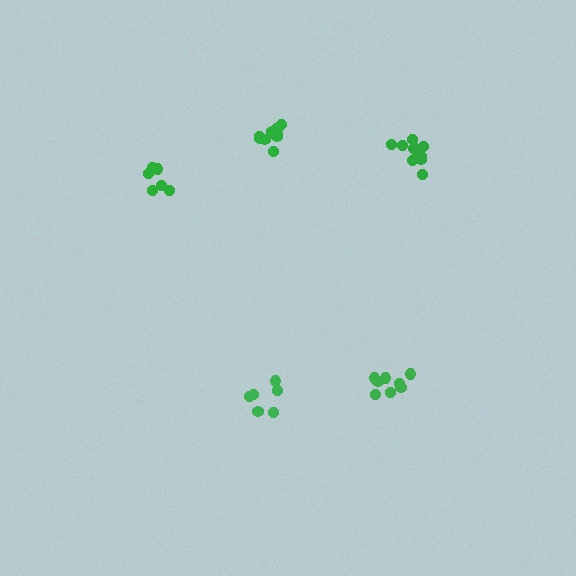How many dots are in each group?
Group 1: 9 dots, Group 2: 6 dots, Group 3: 6 dots, Group 4: 11 dots, Group 5: 8 dots (40 total).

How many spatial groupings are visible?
There are 5 spatial groupings.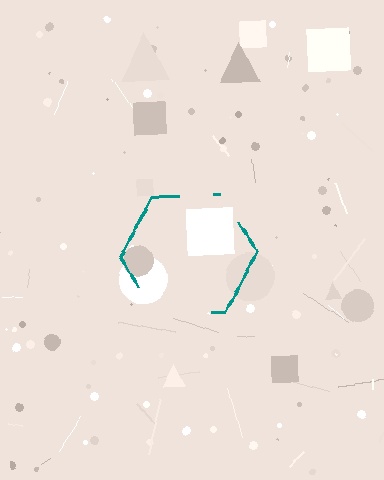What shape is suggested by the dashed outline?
The dashed outline suggests a hexagon.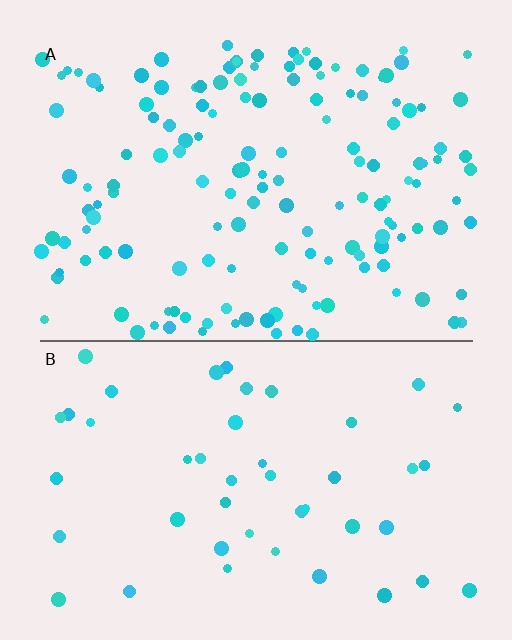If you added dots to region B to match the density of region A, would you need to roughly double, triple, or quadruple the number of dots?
Approximately triple.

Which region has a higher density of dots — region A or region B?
A (the top).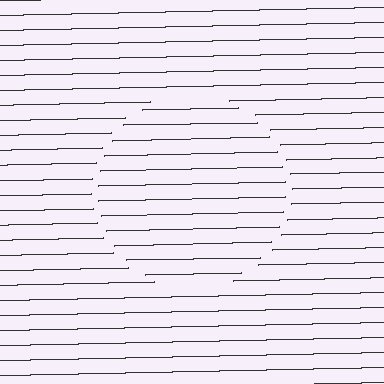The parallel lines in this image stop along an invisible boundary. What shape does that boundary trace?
An illusory circle. The interior of the shape contains the same grating, shifted by half a period — the contour is defined by the phase discontinuity where line-ends from the inner and outer gratings abut.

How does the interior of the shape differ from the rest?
The interior of the shape contains the same grating, shifted by half a period — the contour is defined by the phase discontinuity where line-ends from the inner and outer gratings abut.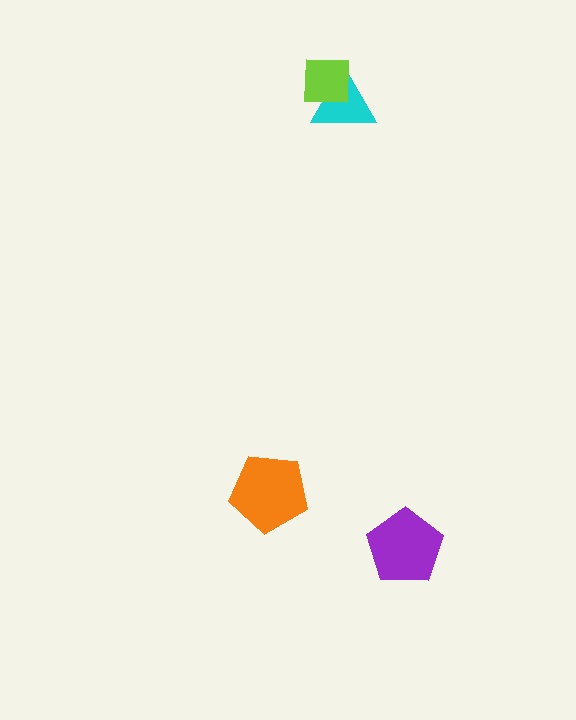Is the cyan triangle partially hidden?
Yes, it is partially covered by another shape.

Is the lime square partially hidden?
No, no other shape covers it.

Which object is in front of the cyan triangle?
The lime square is in front of the cyan triangle.